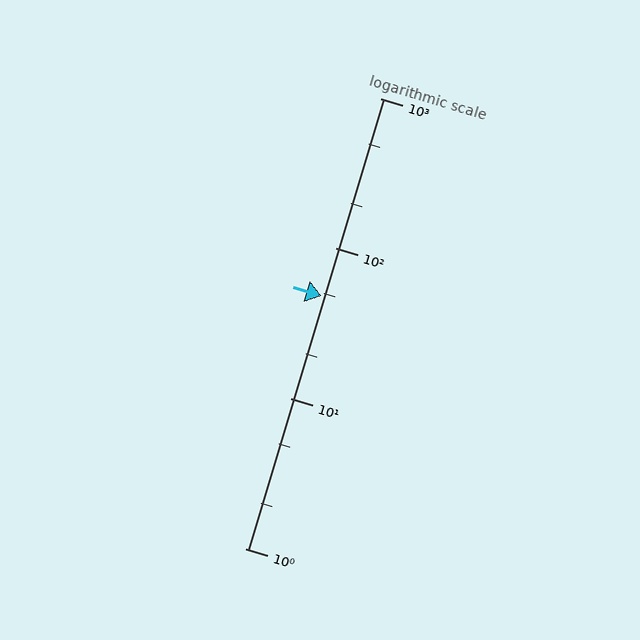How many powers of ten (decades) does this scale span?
The scale spans 3 decades, from 1 to 1000.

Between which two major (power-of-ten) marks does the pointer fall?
The pointer is between 10 and 100.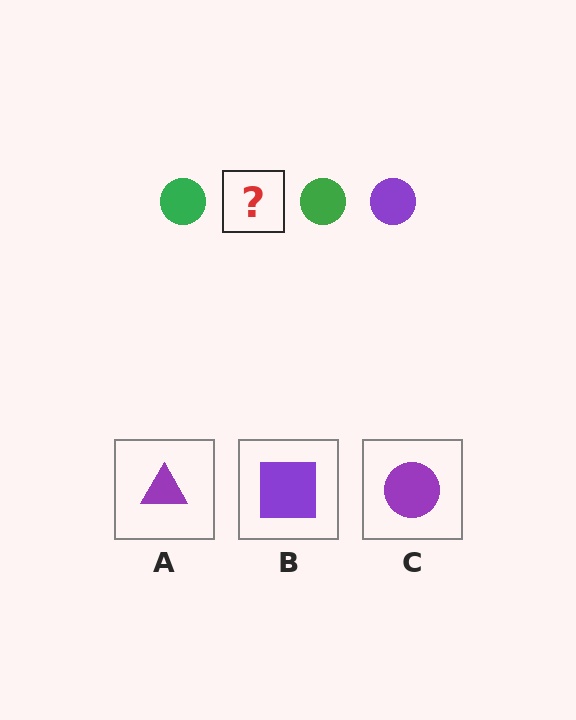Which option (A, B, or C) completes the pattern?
C.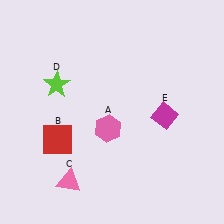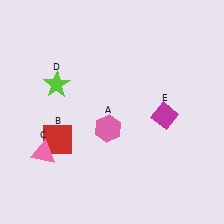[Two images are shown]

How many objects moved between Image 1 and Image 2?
1 object moved between the two images.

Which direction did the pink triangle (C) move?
The pink triangle (C) moved up.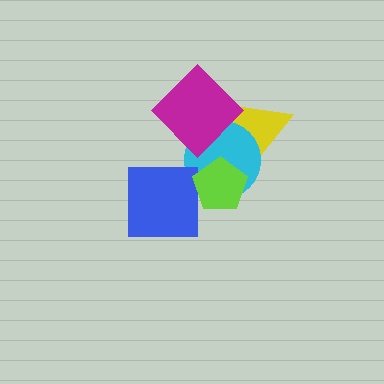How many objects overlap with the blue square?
0 objects overlap with the blue square.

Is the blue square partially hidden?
No, no other shape covers it.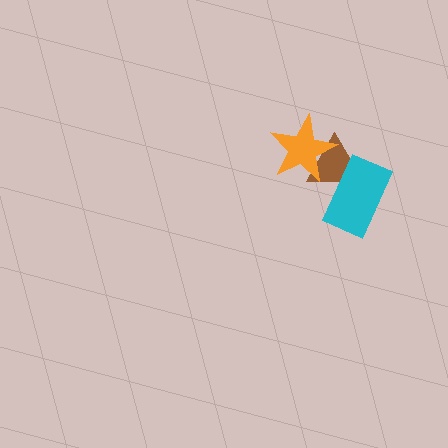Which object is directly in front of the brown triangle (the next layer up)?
The cyan rectangle is directly in front of the brown triangle.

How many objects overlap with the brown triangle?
2 objects overlap with the brown triangle.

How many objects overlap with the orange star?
1 object overlaps with the orange star.